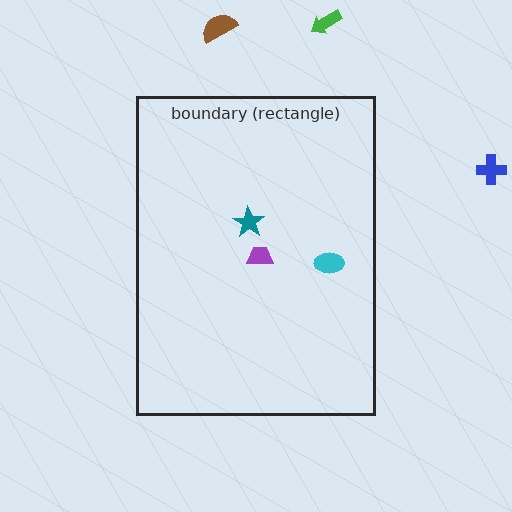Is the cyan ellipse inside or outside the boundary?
Inside.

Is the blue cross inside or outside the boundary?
Outside.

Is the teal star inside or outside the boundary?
Inside.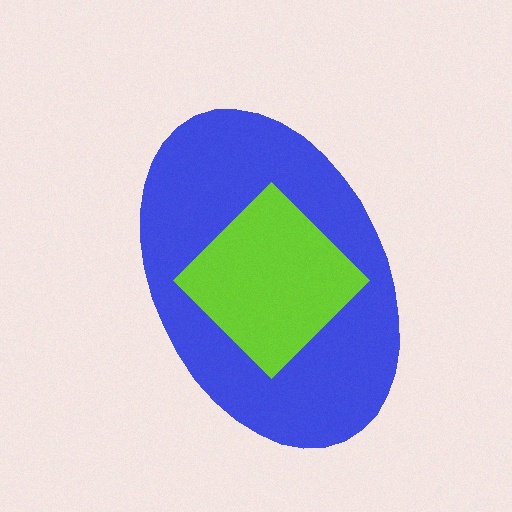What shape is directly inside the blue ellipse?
The lime diamond.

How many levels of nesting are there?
2.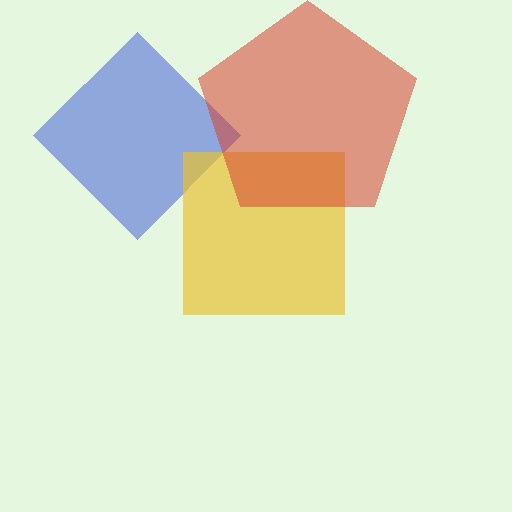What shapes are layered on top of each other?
The layered shapes are: a blue diamond, a yellow square, a red pentagon.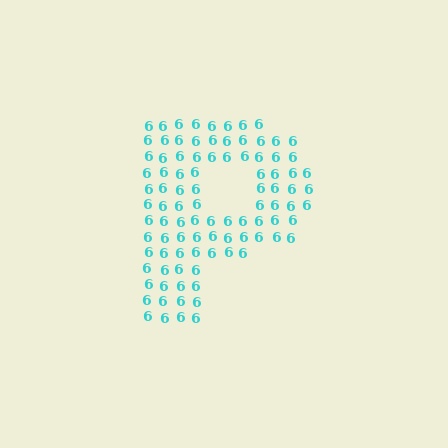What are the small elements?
The small elements are digit 6's.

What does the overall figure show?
The overall figure shows the letter P.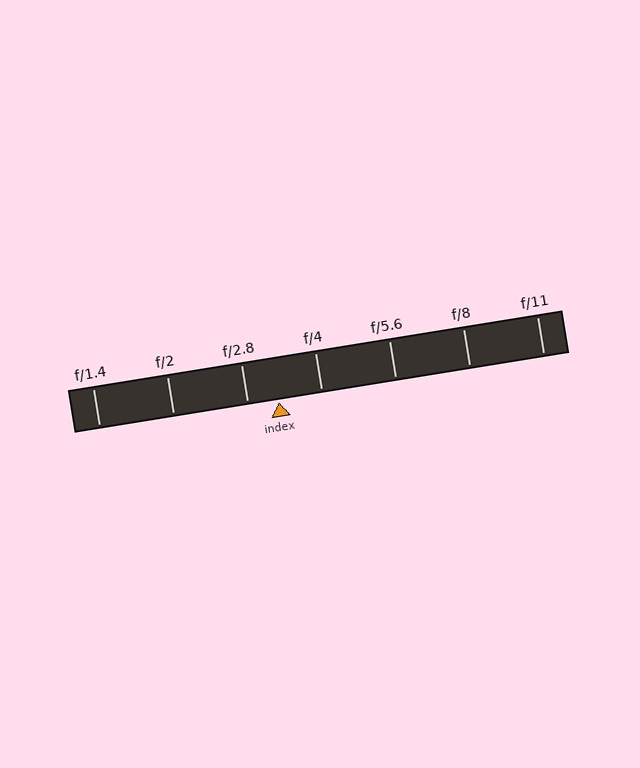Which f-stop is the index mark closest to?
The index mark is closest to f/2.8.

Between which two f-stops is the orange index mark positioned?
The index mark is between f/2.8 and f/4.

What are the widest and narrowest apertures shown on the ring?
The widest aperture shown is f/1.4 and the narrowest is f/11.